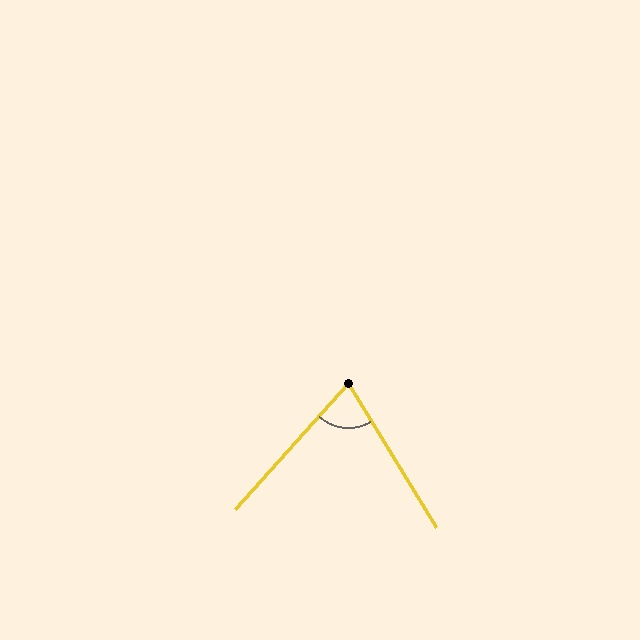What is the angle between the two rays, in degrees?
Approximately 73 degrees.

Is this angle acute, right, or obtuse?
It is acute.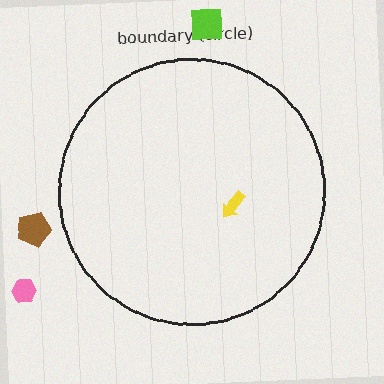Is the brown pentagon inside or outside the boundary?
Outside.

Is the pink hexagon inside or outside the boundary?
Outside.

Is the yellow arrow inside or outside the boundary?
Inside.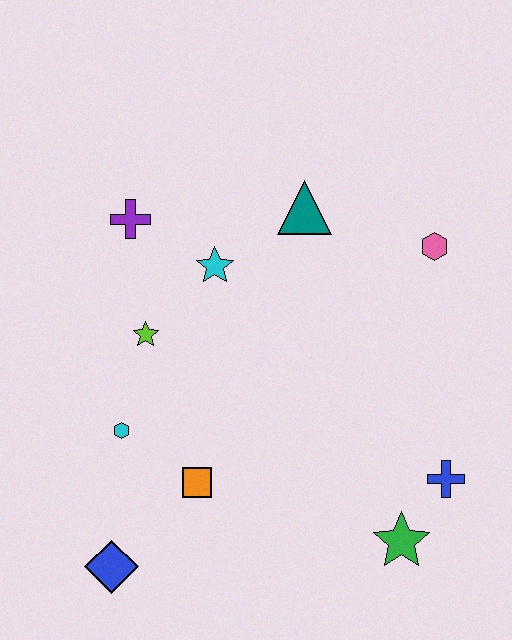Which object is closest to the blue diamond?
The orange square is closest to the blue diamond.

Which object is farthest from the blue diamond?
The pink hexagon is farthest from the blue diamond.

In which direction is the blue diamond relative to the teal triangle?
The blue diamond is below the teal triangle.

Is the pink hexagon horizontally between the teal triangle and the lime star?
No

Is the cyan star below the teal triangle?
Yes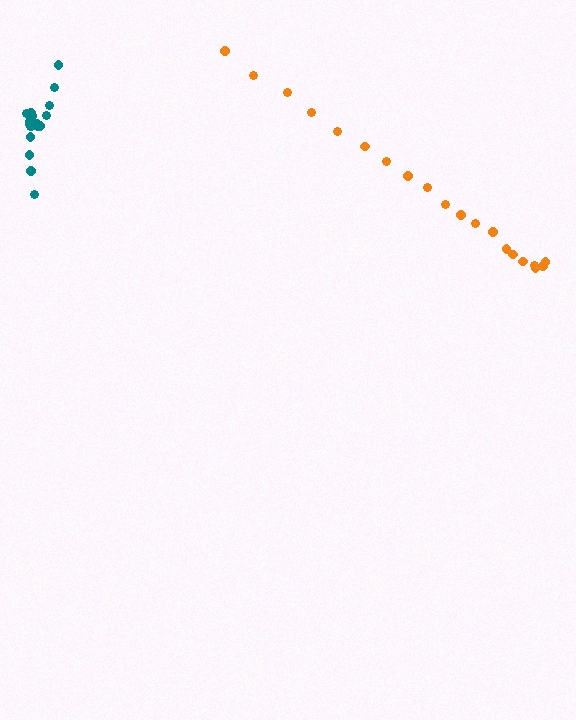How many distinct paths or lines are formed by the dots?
There are 2 distinct paths.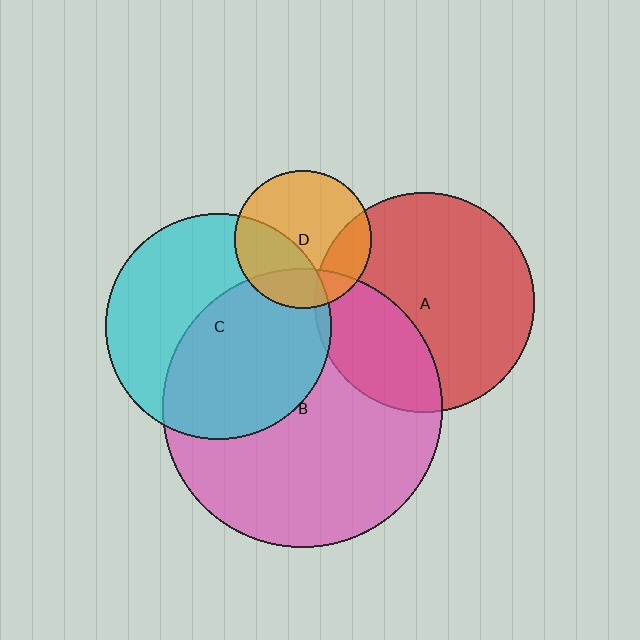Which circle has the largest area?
Circle B (pink).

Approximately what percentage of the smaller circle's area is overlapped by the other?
Approximately 20%.